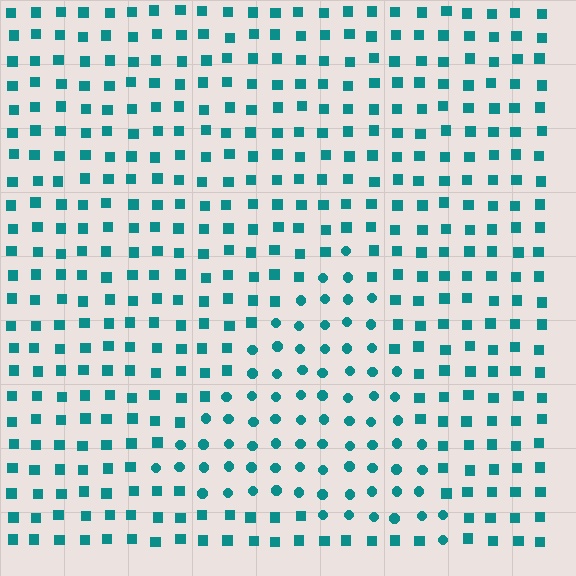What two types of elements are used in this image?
The image uses circles inside the triangle region and squares outside it.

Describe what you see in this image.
The image is filled with small teal elements arranged in a uniform grid. A triangle-shaped region contains circles, while the surrounding area contains squares. The boundary is defined purely by the change in element shape.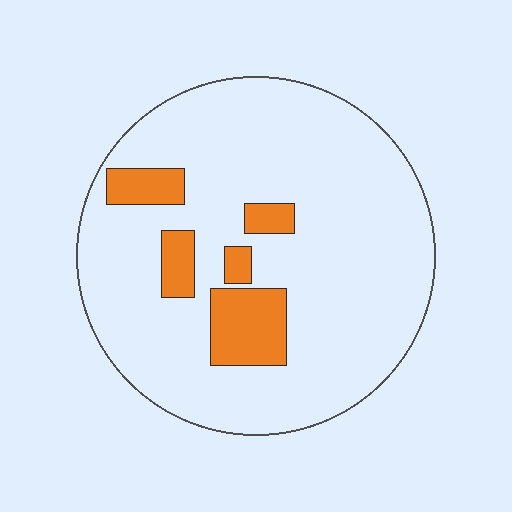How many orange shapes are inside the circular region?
5.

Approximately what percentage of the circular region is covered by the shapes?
Approximately 15%.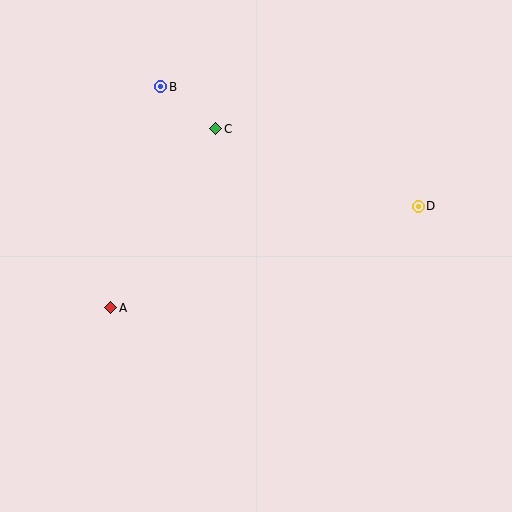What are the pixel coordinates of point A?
Point A is at (111, 308).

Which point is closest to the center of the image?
Point C at (216, 129) is closest to the center.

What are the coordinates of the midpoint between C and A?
The midpoint between C and A is at (163, 218).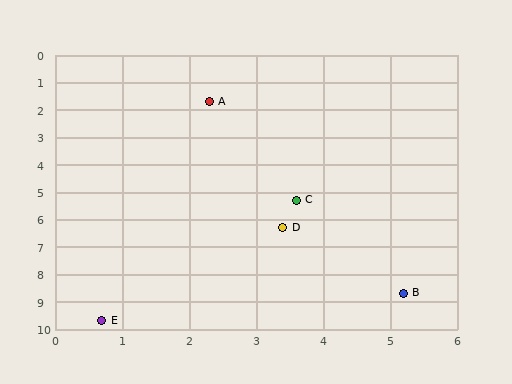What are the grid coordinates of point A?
Point A is at approximately (2.3, 1.7).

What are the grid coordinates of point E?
Point E is at approximately (0.7, 9.7).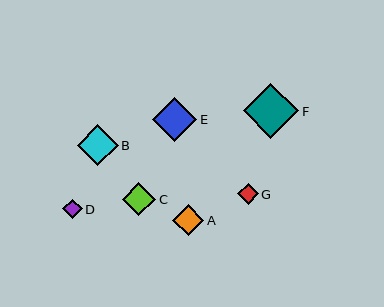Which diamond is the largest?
Diamond F is the largest with a size of approximately 56 pixels.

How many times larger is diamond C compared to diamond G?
Diamond C is approximately 1.6 times the size of diamond G.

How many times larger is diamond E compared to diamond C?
Diamond E is approximately 1.3 times the size of diamond C.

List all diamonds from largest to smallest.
From largest to smallest: F, E, B, C, A, G, D.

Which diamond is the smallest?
Diamond D is the smallest with a size of approximately 19 pixels.